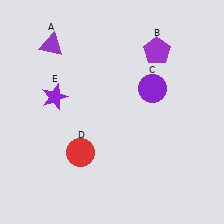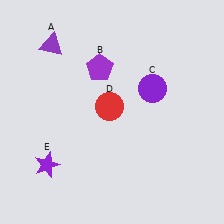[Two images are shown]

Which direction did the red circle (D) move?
The red circle (D) moved up.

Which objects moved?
The objects that moved are: the purple pentagon (B), the red circle (D), the purple star (E).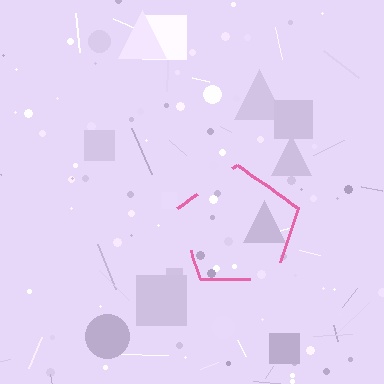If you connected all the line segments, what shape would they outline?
They would outline a pentagon.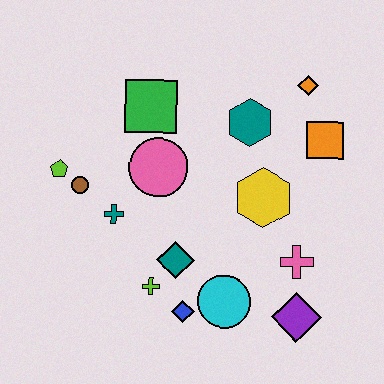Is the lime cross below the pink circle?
Yes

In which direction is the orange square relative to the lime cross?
The orange square is to the right of the lime cross.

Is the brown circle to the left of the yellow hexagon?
Yes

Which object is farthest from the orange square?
The lime pentagon is farthest from the orange square.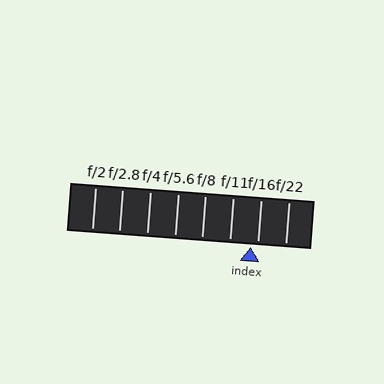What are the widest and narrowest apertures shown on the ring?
The widest aperture shown is f/2 and the narrowest is f/22.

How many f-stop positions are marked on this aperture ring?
There are 8 f-stop positions marked.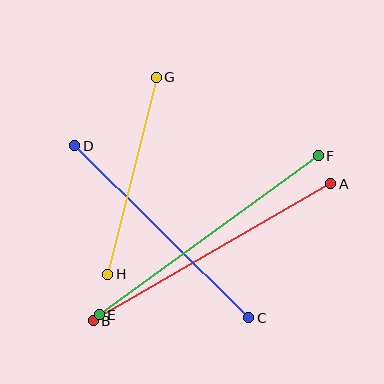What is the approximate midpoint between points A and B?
The midpoint is at approximately (212, 252) pixels.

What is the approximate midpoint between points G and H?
The midpoint is at approximately (132, 176) pixels.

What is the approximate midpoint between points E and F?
The midpoint is at approximately (209, 235) pixels.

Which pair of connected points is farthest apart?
Points A and B are farthest apart.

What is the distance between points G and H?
The distance is approximately 203 pixels.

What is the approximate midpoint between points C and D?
The midpoint is at approximately (162, 232) pixels.